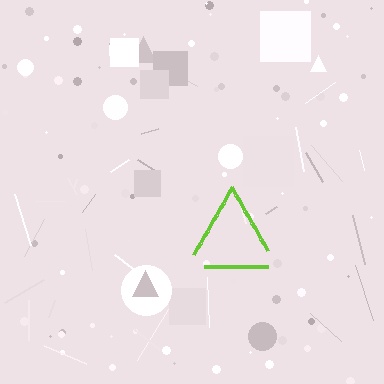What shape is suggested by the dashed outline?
The dashed outline suggests a triangle.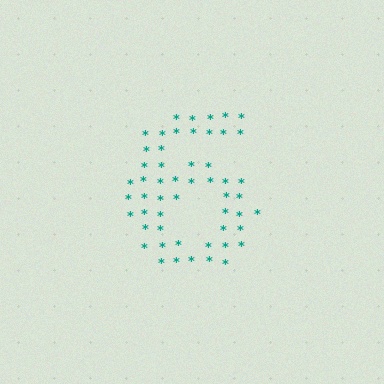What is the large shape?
The large shape is the digit 6.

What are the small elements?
The small elements are asterisks.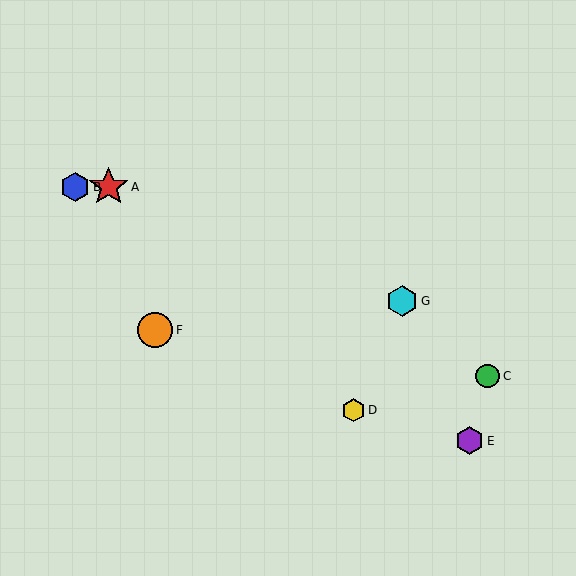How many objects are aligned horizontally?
2 objects (A, B) are aligned horizontally.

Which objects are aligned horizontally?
Objects A, B are aligned horizontally.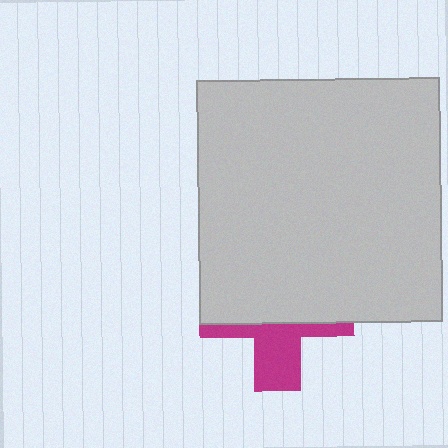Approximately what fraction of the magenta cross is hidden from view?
Roughly 64% of the magenta cross is hidden behind the light gray square.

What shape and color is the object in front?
The object in front is a light gray square.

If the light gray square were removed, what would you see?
You would see the complete magenta cross.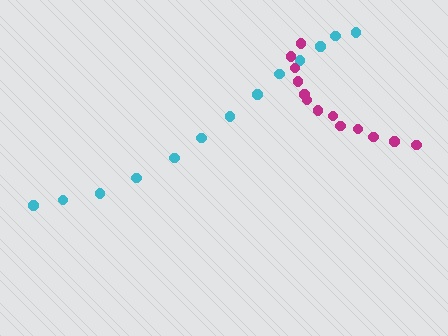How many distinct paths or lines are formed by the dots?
There are 2 distinct paths.